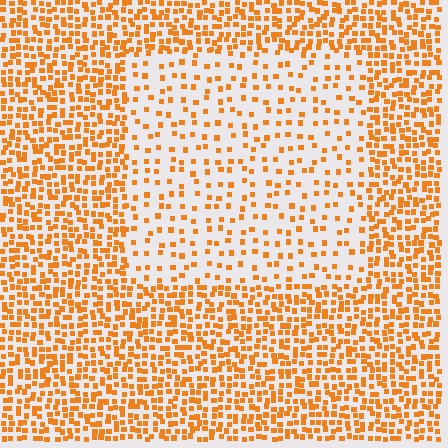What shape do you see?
I see a rectangle.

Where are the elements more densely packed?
The elements are more densely packed outside the rectangle boundary.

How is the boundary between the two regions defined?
The boundary is defined by a change in element density (approximately 2.5x ratio). All elements are the same color, size, and shape.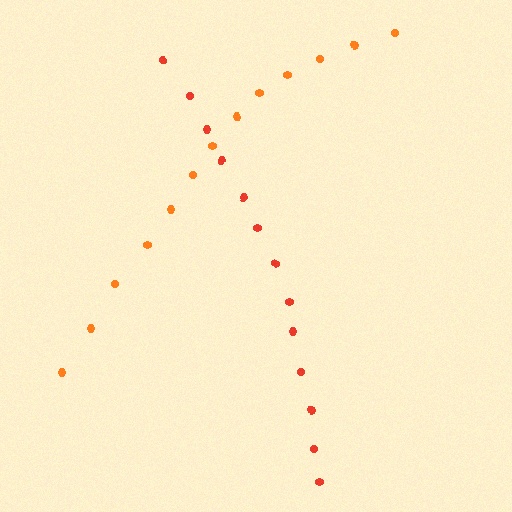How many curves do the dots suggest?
There are 2 distinct paths.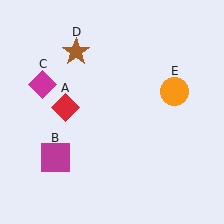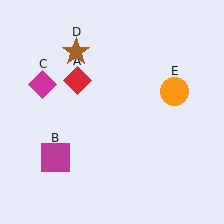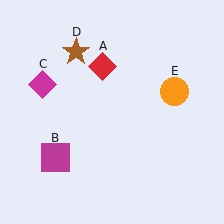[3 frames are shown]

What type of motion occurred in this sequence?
The red diamond (object A) rotated clockwise around the center of the scene.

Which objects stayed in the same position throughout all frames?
Magenta square (object B) and magenta diamond (object C) and brown star (object D) and orange circle (object E) remained stationary.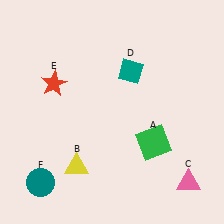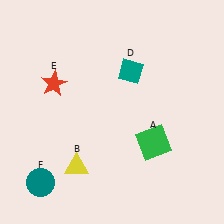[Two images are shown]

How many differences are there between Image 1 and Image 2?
There is 1 difference between the two images.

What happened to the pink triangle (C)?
The pink triangle (C) was removed in Image 2. It was in the bottom-right area of Image 1.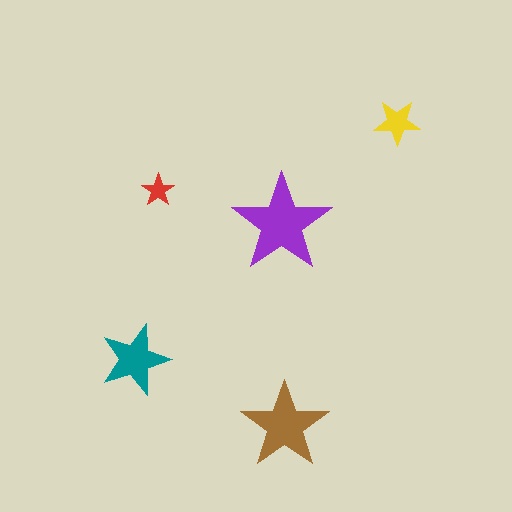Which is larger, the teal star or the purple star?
The purple one.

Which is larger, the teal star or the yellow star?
The teal one.